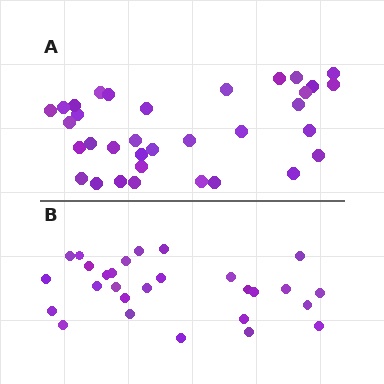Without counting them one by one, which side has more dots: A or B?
Region A (the top region) has more dots.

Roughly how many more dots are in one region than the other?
Region A has about 6 more dots than region B.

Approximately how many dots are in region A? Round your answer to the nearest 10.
About 30 dots. (The exact count is 34, which rounds to 30.)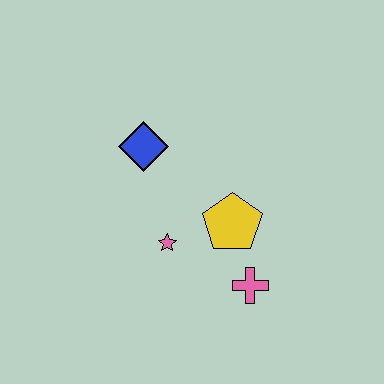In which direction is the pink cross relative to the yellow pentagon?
The pink cross is below the yellow pentagon.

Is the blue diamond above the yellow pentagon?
Yes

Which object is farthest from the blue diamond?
The pink cross is farthest from the blue diamond.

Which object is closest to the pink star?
The yellow pentagon is closest to the pink star.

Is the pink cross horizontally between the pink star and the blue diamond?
No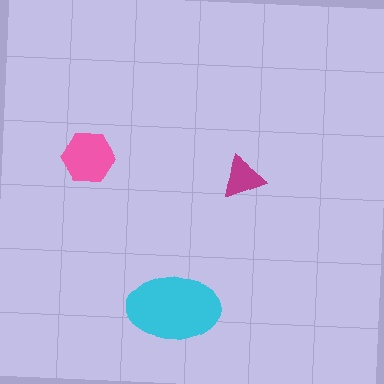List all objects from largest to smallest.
The cyan ellipse, the pink hexagon, the magenta triangle.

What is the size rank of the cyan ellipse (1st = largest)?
1st.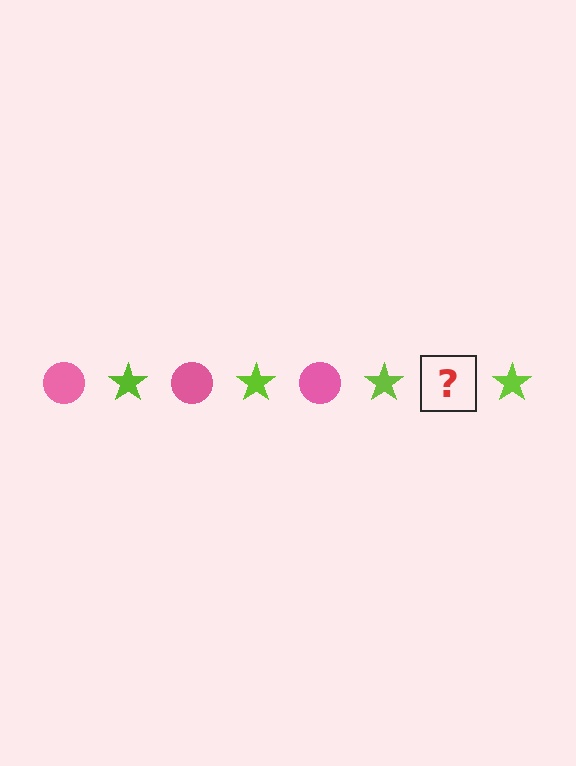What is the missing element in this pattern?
The missing element is a pink circle.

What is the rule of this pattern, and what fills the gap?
The rule is that the pattern alternates between pink circle and lime star. The gap should be filled with a pink circle.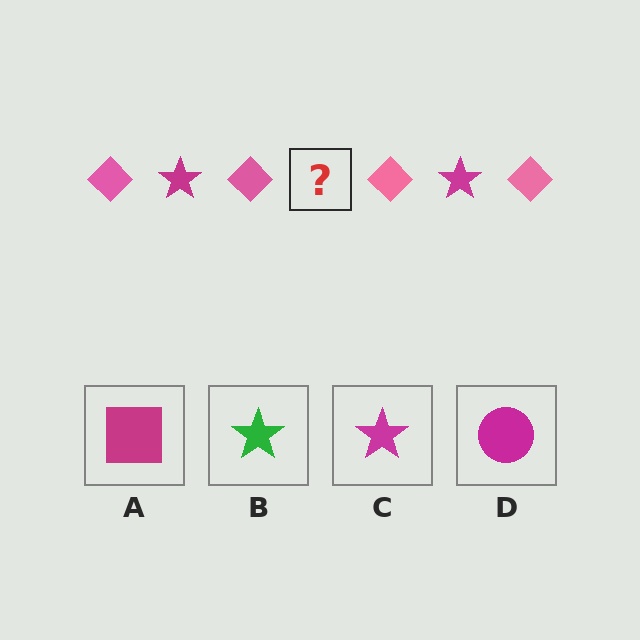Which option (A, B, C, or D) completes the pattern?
C.